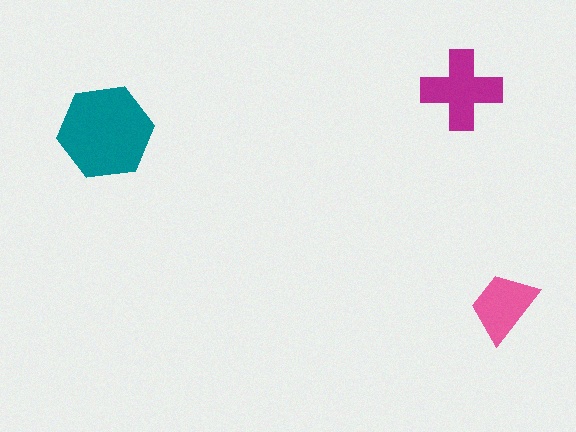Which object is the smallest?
The pink trapezoid.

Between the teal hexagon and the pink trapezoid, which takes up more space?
The teal hexagon.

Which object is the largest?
The teal hexagon.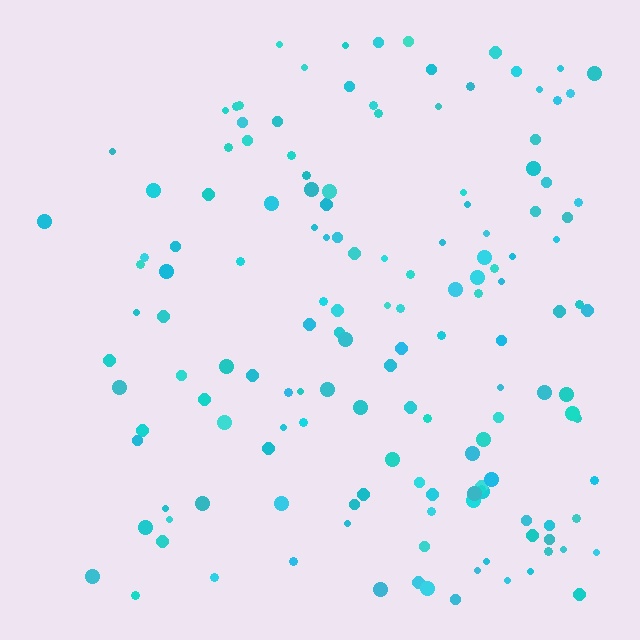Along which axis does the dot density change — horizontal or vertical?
Horizontal.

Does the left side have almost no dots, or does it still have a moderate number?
Still a moderate number, just noticeably fewer than the right.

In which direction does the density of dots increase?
From left to right, with the right side densest.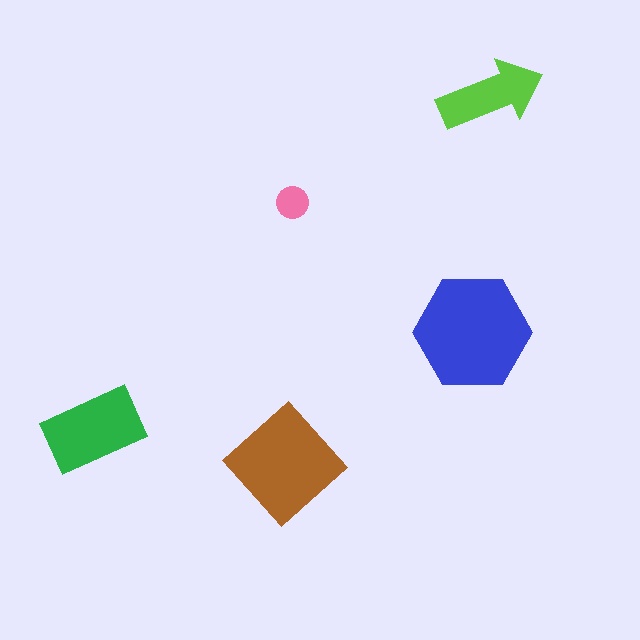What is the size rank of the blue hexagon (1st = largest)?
1st.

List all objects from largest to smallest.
The blue hexagon, the brown diamond, the green rectangle, the lime arrow, the pink circle.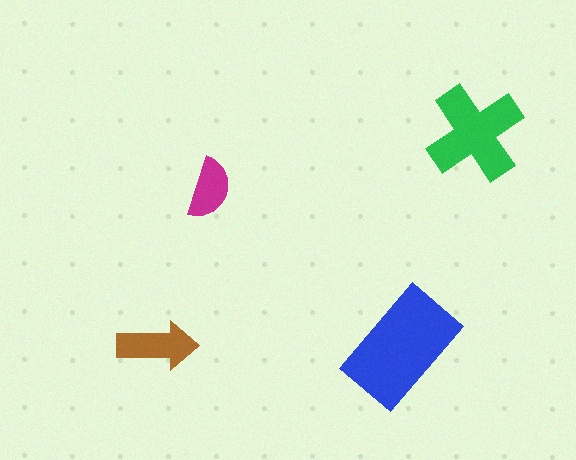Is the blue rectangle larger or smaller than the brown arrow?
Larger.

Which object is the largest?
The blue rectangle.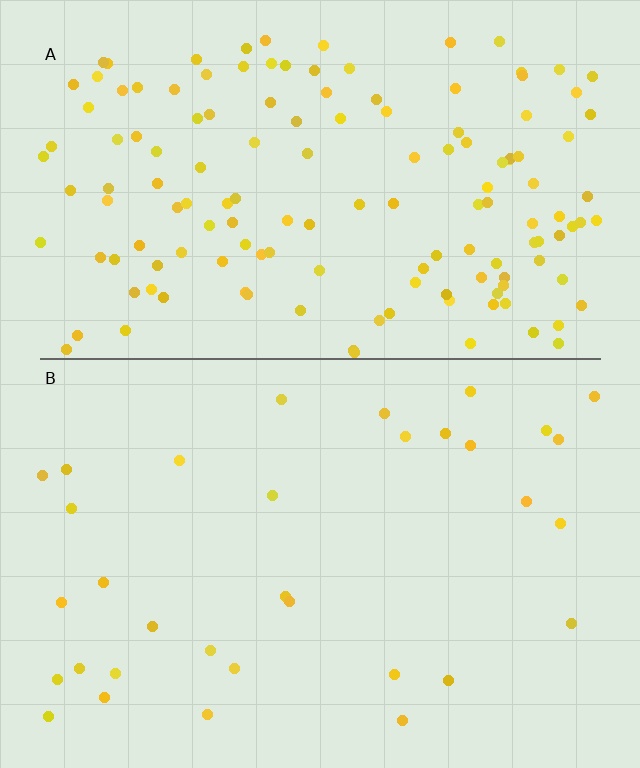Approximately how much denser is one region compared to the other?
Approximately 4.4× — region A over region B.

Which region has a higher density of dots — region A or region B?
A (the top).